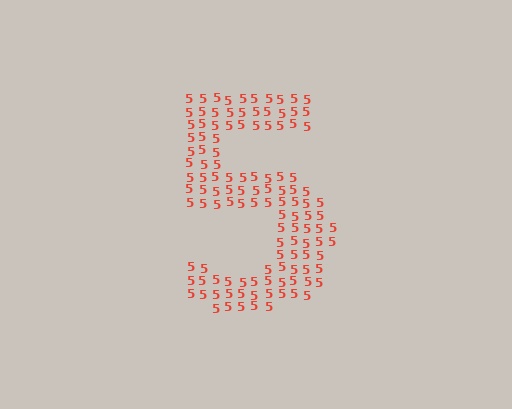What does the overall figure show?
The overall figure shows the digit 5.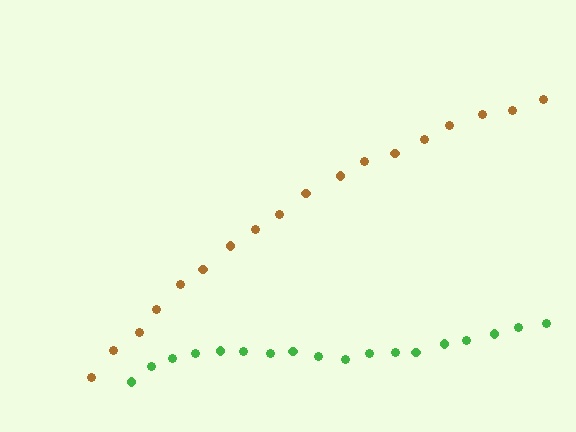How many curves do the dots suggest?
There are 2 distinct paths.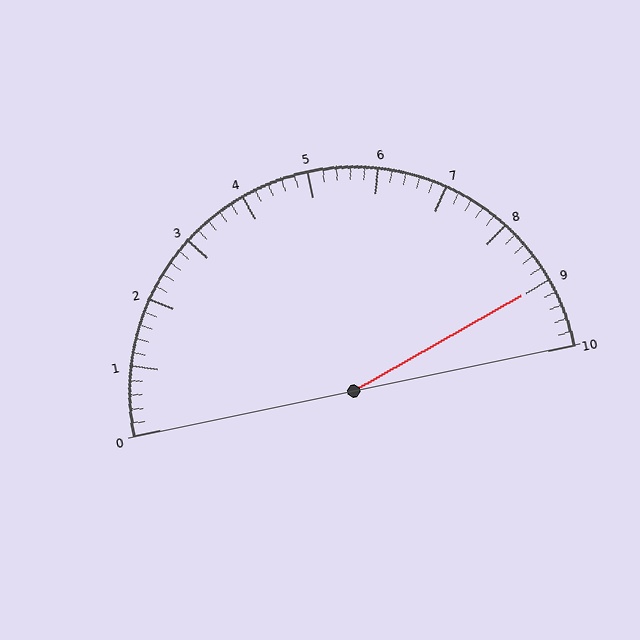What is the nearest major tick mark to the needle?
The nearest major tick mark is 9.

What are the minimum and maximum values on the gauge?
The gauge ranges from 0 to 10.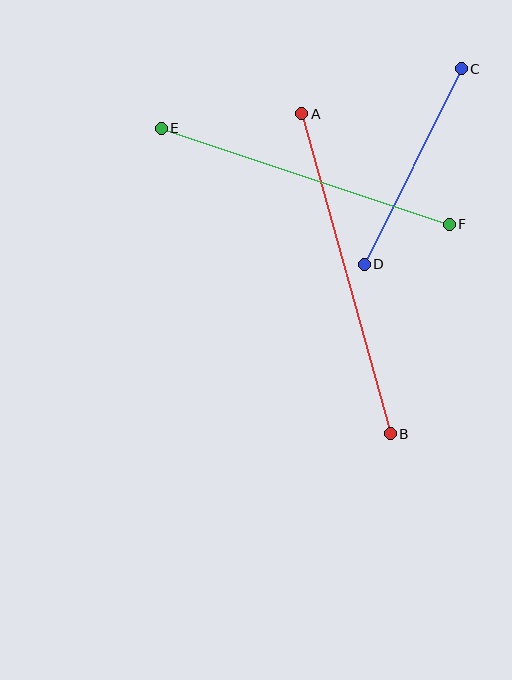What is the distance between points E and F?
The distance is approximately 304 pixels.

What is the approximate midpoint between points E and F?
The midpoint is at approximately (305, 176) pixels.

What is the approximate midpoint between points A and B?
The midpoint is at approximately (346, 274) pixels.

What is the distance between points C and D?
The distance is approximately 218 pixels.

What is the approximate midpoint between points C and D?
The midpoint is at approximately (413, 166) pixels.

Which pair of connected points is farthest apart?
Points A and B are farthest apart.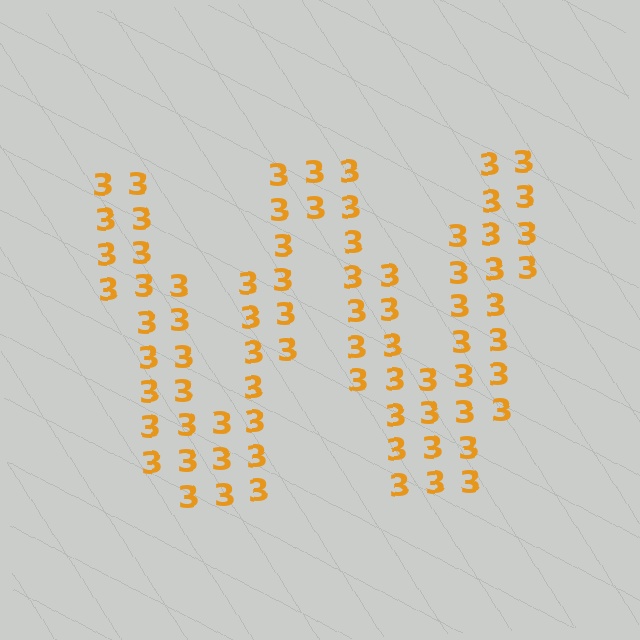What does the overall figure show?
The overall figure shows the letter W.